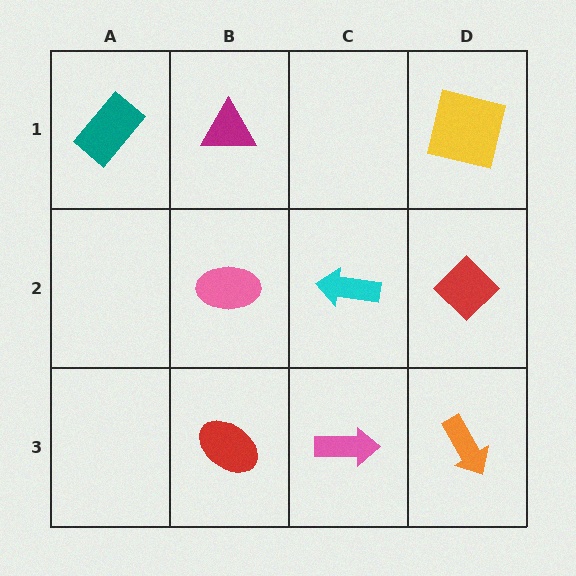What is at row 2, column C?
A cyan arrow.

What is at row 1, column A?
A teal rectangle.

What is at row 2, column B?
A pink ellipse.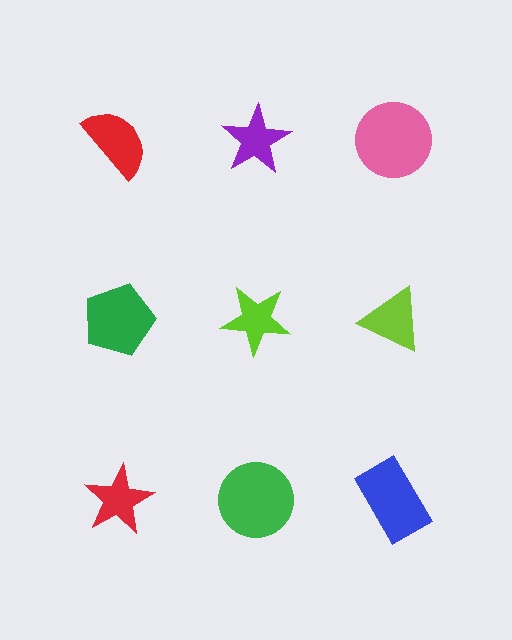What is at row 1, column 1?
A red semicircle.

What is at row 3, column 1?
A red star.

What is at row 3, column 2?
A green circle.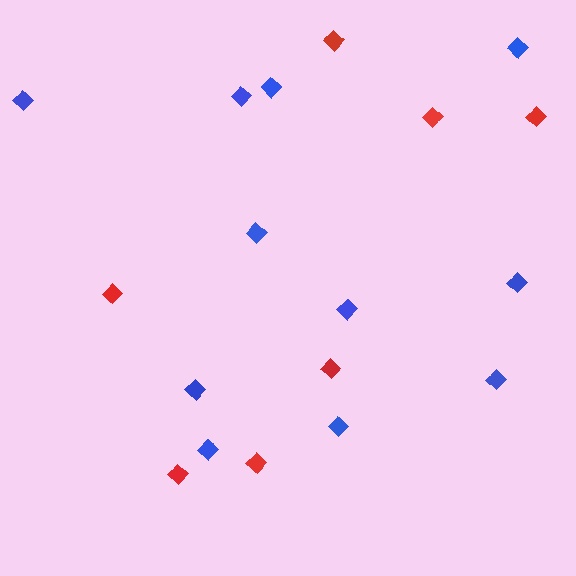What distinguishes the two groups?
There are 2 groups: one group of blue diamonds (11) and one group of red diamonds (7).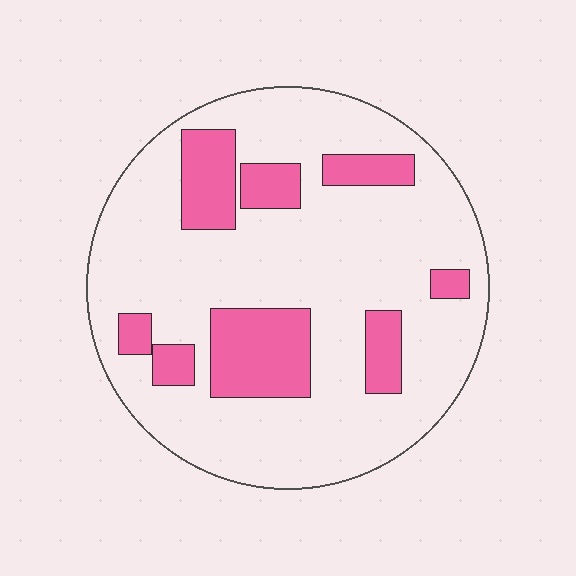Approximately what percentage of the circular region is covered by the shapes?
Approximately 20%.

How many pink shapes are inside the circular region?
8.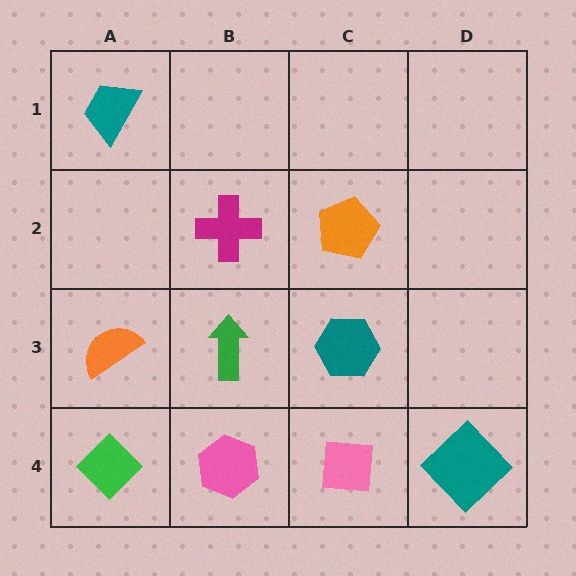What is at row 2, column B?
A magenta cross.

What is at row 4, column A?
A green diamond.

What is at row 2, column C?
An orange pentagon.